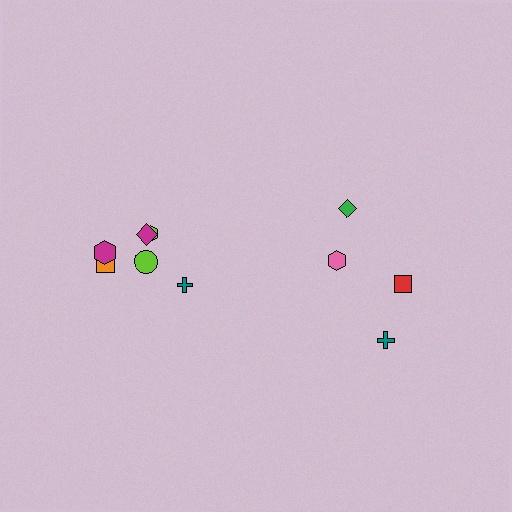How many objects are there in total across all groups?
There are 10 objects.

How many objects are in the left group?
There are 6 objects.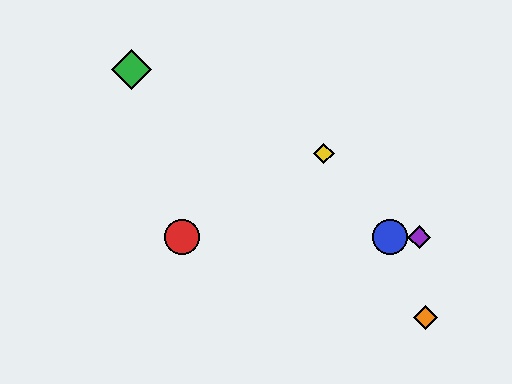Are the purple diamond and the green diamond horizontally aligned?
No, the purple diamond is at y≈237 and the green diamond is at y≈70.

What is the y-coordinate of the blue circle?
The blue circle is at y≈237.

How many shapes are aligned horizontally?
3 shapes (the red circle, the blue circle, the purple diamond) are aligned horizontally.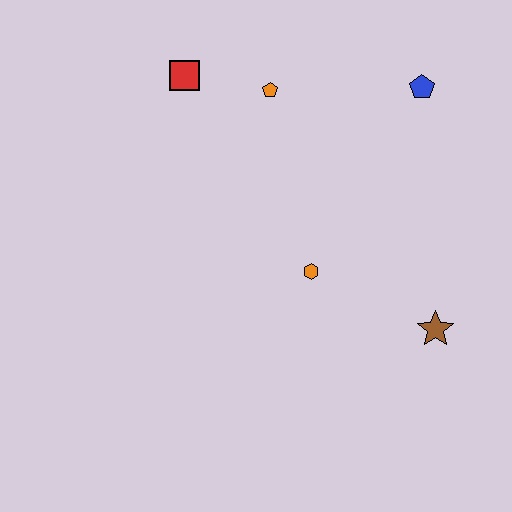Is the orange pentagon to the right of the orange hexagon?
No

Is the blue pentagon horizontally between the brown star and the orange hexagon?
Yes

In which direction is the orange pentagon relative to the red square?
The orange pentagon is to the right of the red square.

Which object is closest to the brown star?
The orange hexagon is closest to the brown star.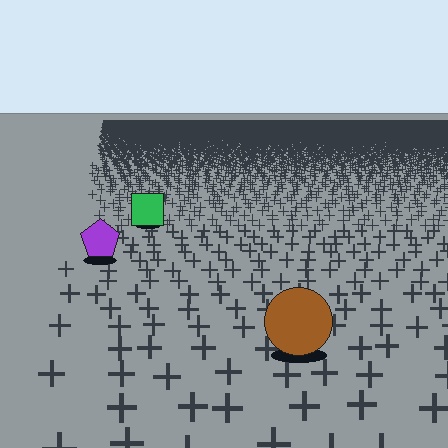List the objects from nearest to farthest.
From nearest to farthest: the brown circle, the purple pentagon, the green square.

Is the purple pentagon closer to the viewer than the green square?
Yes. The purple pentagon is closer — you can tell from the texture gradient: the ground texture is coarser near it.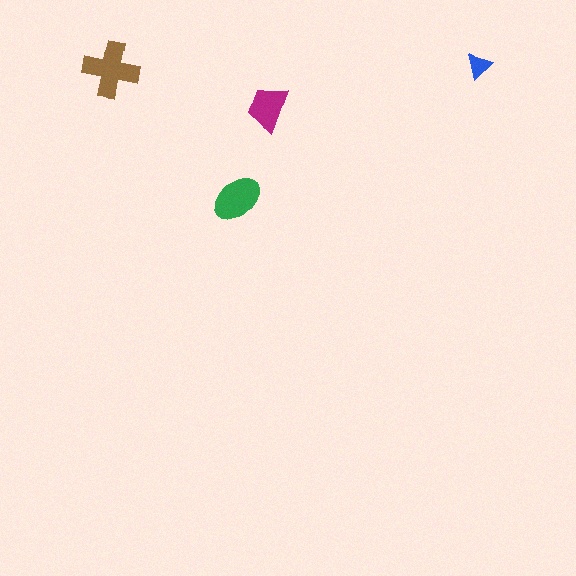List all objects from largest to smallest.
The brown cross, the green ellipse, the magenta trapezoid, the blue triangle.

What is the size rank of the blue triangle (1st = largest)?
4th.